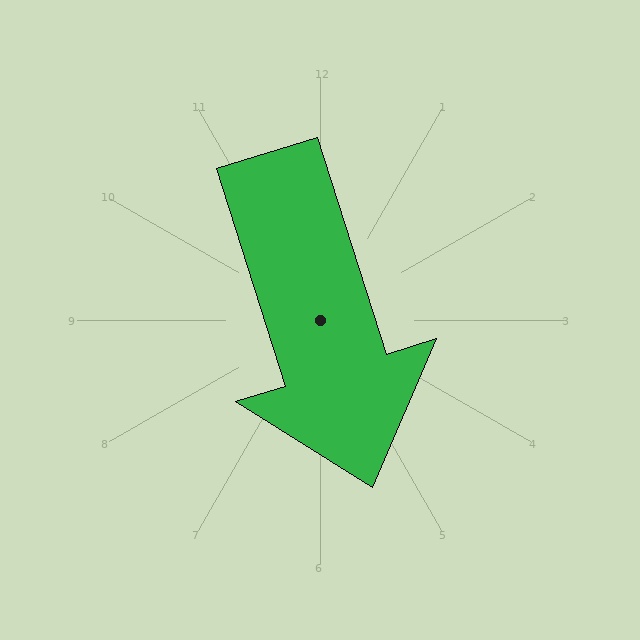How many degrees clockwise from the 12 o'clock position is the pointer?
Approximately 162 degrees.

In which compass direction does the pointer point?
South.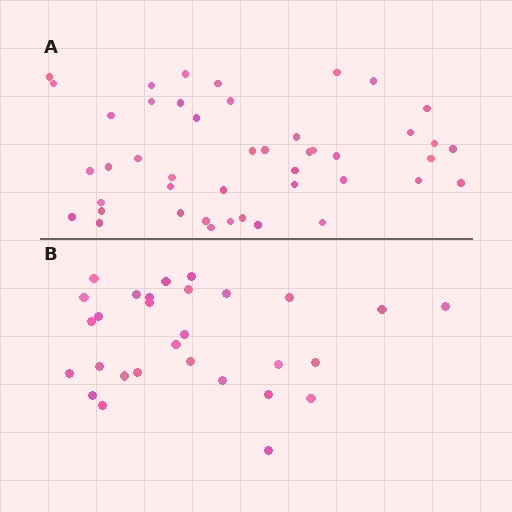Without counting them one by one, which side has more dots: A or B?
Region A (the top region) has more dots.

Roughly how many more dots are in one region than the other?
Region A has approximately 15 more dots than region B.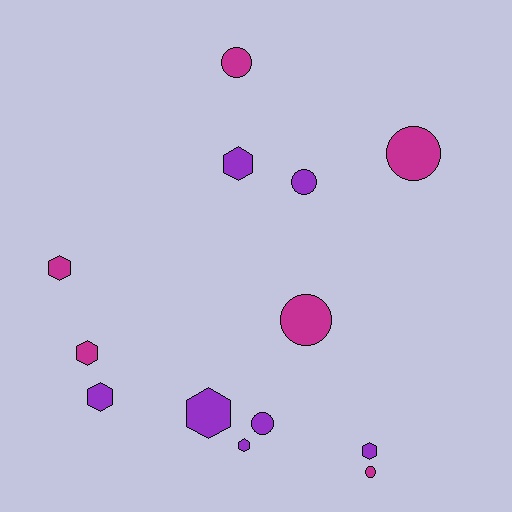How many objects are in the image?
There are 13 objects.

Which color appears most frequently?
Purple, with 7 objects.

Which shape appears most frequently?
Hexagon, with 7 objects.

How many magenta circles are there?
There are 4 magenta circles.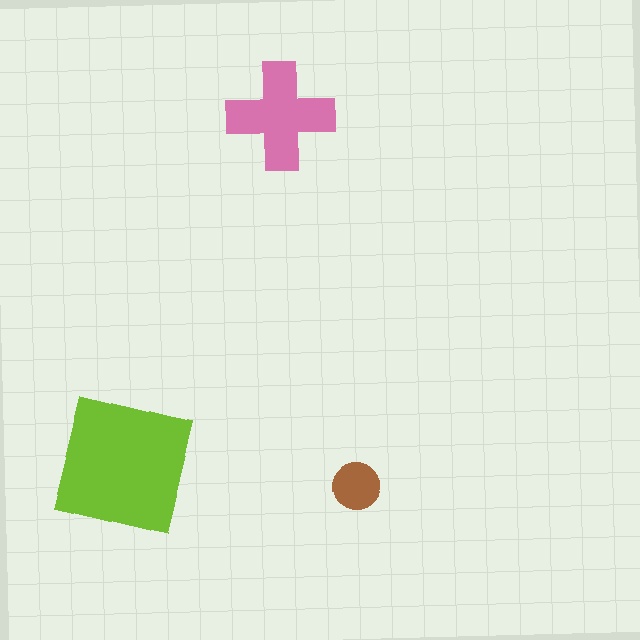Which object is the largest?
The lime square.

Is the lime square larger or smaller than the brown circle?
Larger.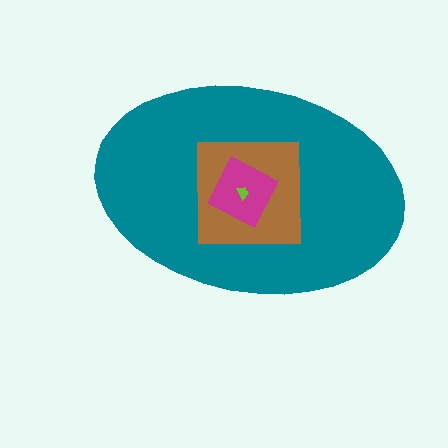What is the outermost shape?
The teal ellipse.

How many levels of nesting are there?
4.